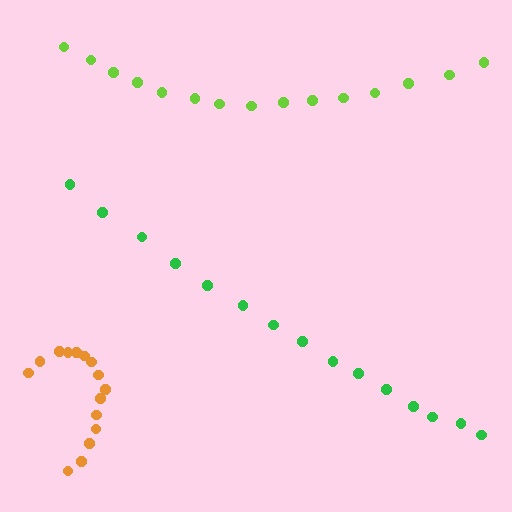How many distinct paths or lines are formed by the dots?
There are 3 distinct paths.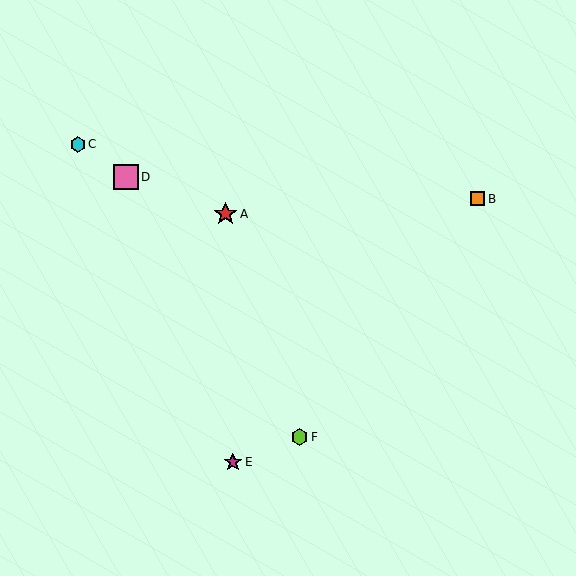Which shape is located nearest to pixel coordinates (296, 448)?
The lime hexagon (labeled F) at (299, 437) is nearest to that location.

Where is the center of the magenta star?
The center of the magenta star is at (233, 462).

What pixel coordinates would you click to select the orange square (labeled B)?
Click at (478, 199) to select the orange square B.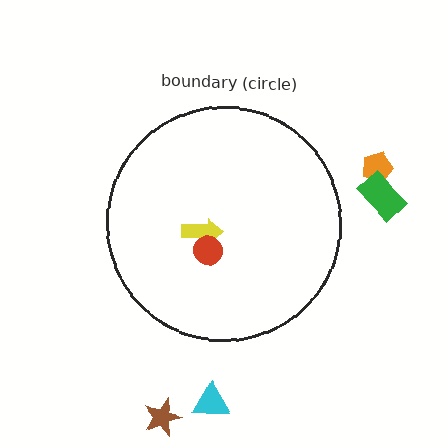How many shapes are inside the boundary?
2 inside, 4 outside.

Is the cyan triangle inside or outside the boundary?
Outside.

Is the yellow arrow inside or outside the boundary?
Inside.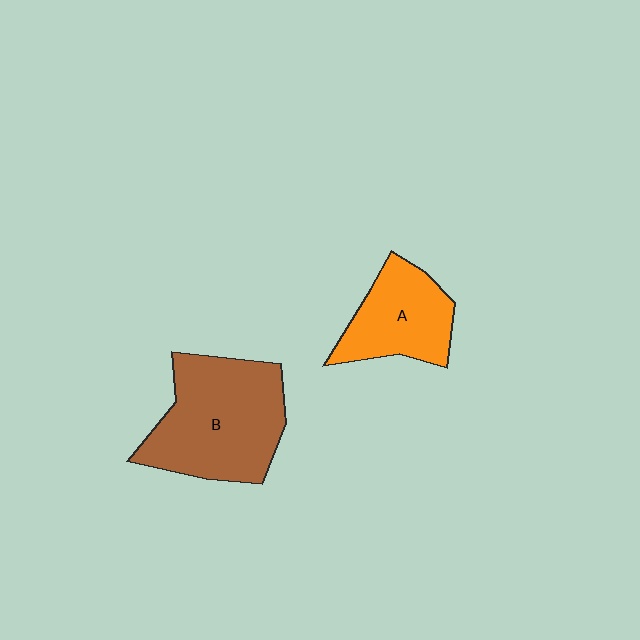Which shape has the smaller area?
Shape A (orange).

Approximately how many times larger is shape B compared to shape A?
Approximately 1.6 times.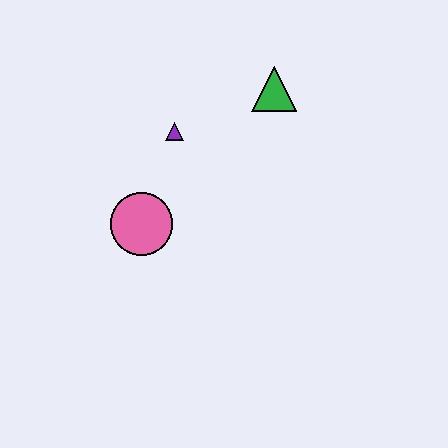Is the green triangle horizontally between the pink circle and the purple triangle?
No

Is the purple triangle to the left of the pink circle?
No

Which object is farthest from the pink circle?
The green triangle is farthest from the pink circle.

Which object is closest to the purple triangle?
The pink circle is closest to the purple triangle.